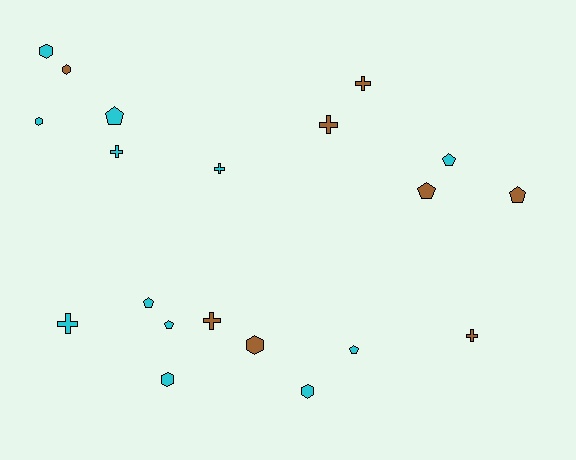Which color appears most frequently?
Cyan, with 12 objects.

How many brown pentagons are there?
There are 2 brown pentagons.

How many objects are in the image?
There are 20 objects.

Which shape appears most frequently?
Cross, with 7 objects.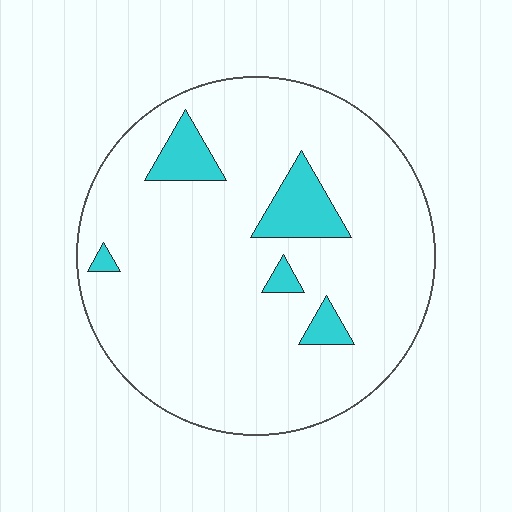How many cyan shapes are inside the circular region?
5.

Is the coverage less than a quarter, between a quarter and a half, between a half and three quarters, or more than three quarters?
Less than a quarter.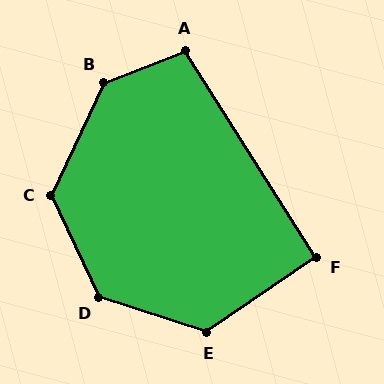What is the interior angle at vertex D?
Approximately 133 degrees (obtuse).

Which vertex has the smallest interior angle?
F, at approximately 92 degrees.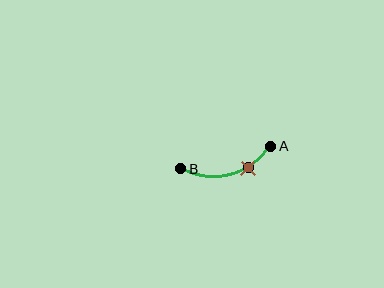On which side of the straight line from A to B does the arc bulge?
The arc bulges below the straight line connecting A and B.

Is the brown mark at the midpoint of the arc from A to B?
No. The brown mark lies on the arc but is closer to endpoint A. The arc midpoint would be at the point on the curve equidistant along the arc from both A and B.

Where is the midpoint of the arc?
The arc midpoint is the point on the curve farthest from the straight line joining A and B. It sits below that line.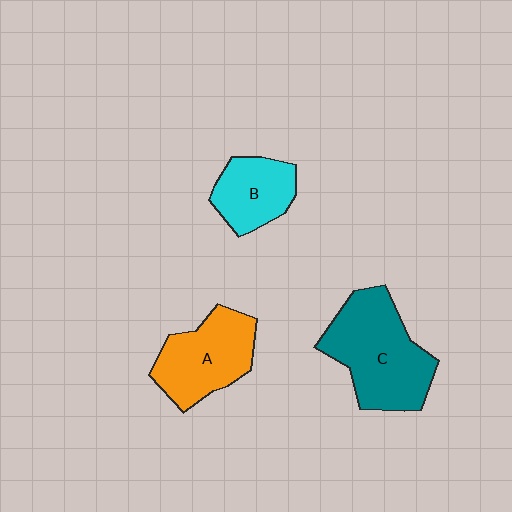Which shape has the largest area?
Shape C (teal).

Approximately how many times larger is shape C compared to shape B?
Approximately 1.8 times.